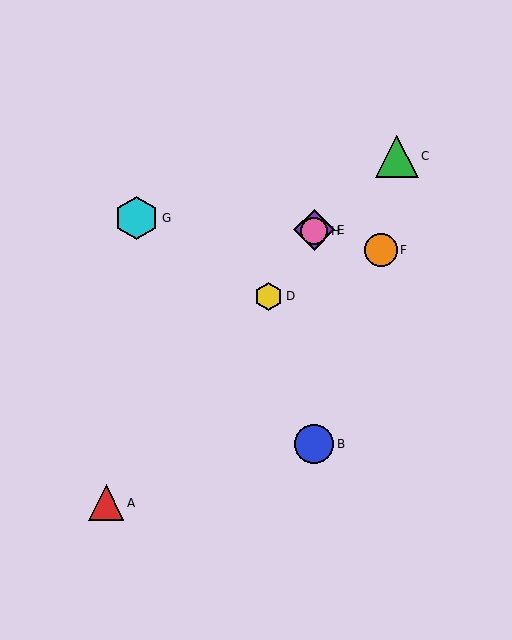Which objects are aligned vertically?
Objects B, E, H are aligned vertically.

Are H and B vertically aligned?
Yes, both are at x≈314.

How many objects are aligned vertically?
3 objects (B, E, H) are aligned vertically.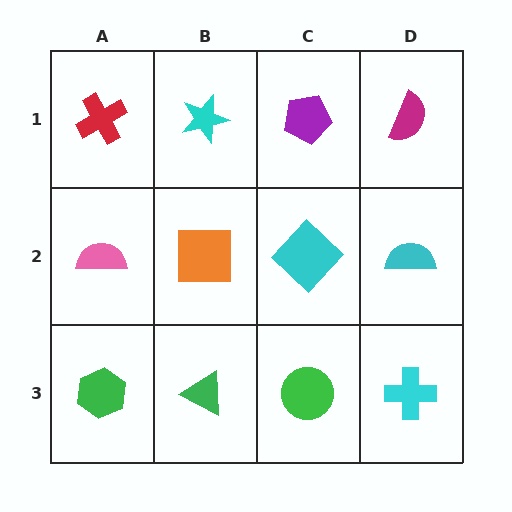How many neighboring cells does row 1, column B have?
3.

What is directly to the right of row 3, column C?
A cyan cross.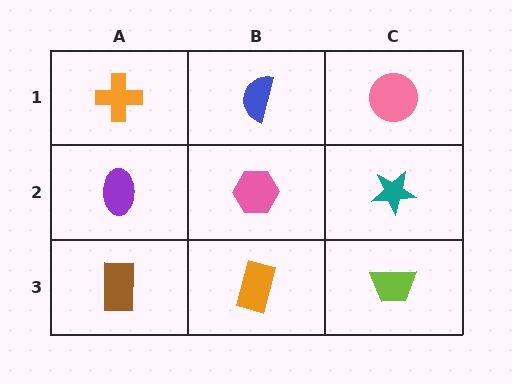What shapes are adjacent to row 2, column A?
An orange cross (row 1, column A), a brown rectangle (row 3, column A), a pink hexagon (row 2, column B).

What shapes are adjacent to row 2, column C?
A pink circle (row 1, column C), a lime trapezoid (row 3, column C), a pink hexagon (row 2, column B).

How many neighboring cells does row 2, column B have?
4.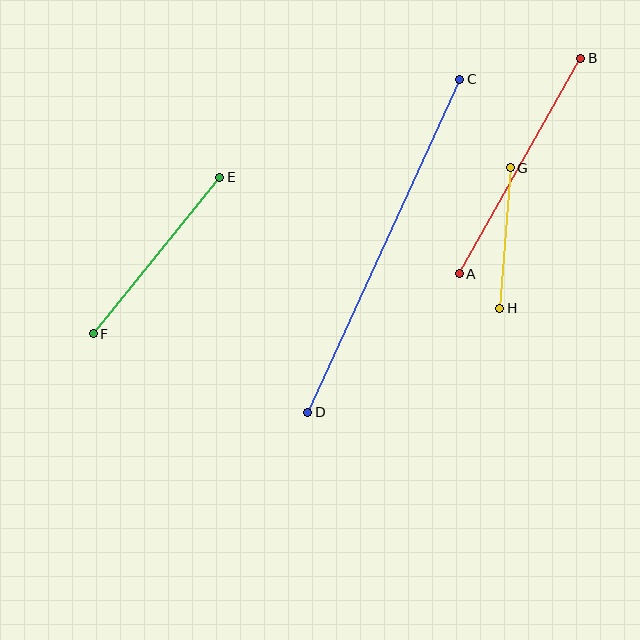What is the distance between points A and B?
The distance is approximately 247 pixels.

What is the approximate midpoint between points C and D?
The midpoint is at approximately (384, 246) pixels.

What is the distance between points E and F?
The distance is approximately 201 pixels.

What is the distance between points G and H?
The distance is approximately 141 pixels.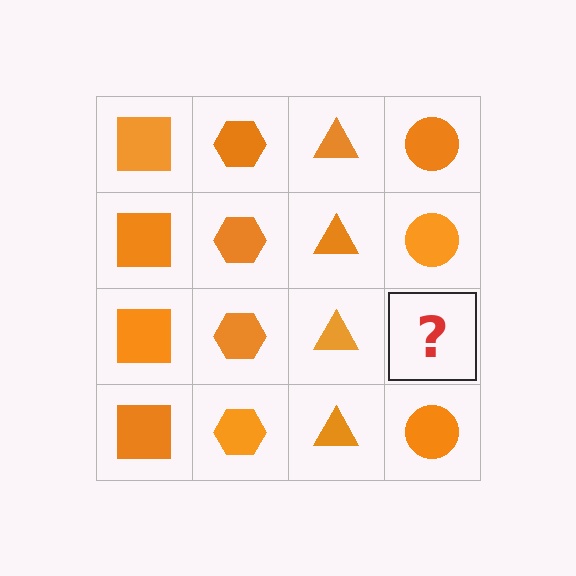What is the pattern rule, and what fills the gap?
The rule is that each column has a consistent shape. The gap should be filled with an orange circle.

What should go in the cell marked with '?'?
The missing cell should contain an orange circle.